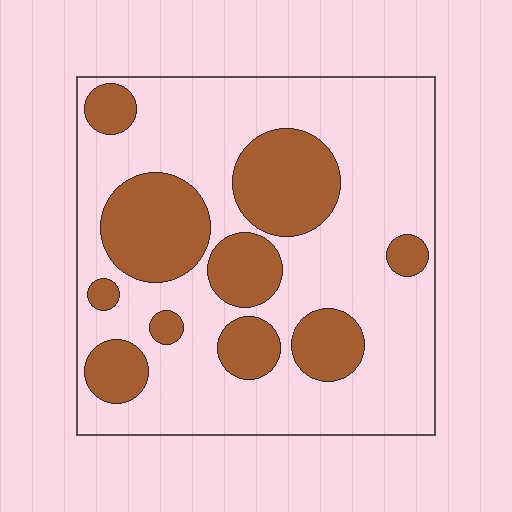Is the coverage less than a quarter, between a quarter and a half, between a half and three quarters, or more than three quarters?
Between a quarter and a half.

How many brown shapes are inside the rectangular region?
10.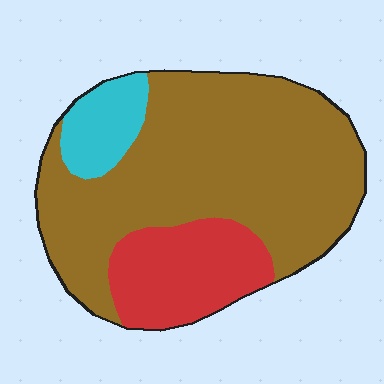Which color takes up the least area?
Cyan, at roughly 10%.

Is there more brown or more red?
Brown.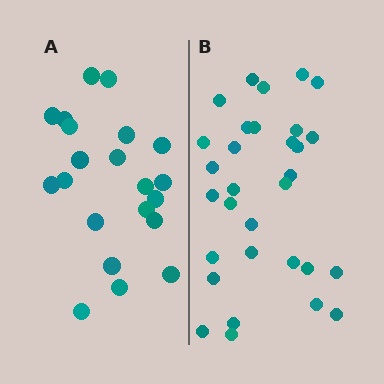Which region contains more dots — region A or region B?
Region B (the right region) has more dots.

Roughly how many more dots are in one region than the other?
Region B has roughly 10 or so more dots than region A.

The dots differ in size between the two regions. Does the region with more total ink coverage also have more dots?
No. Region A has more total ink coverage because its dots are larger, but region B actually contains more individual dots. Total area can be misleading — the number of items is what matters here.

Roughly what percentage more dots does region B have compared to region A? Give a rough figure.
About 50% more.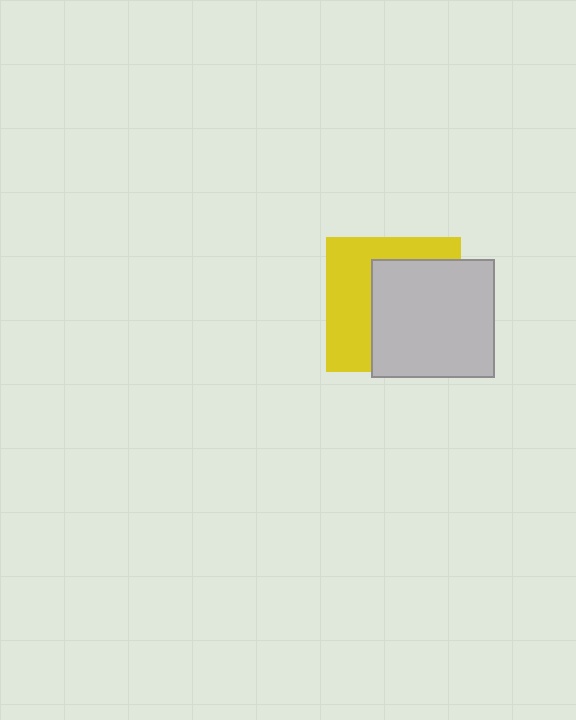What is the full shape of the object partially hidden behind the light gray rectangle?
The partially hidden object is a yellow square.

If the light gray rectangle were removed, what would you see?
You would see the complete yellow square.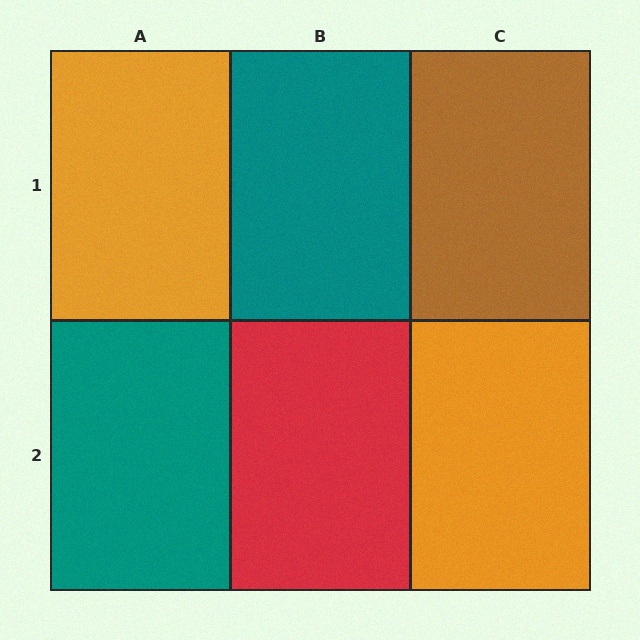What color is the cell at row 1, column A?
Orange.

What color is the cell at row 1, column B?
Teal.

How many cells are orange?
2 cells are orange.